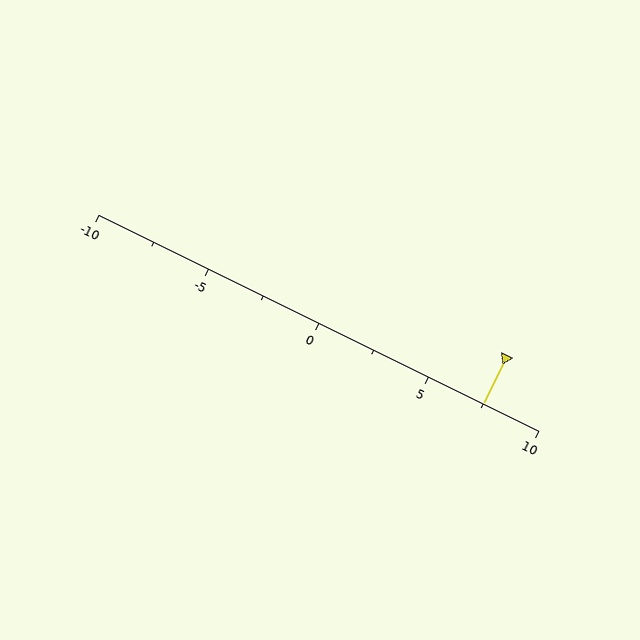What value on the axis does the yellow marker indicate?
The marker indicates approximately 7.5.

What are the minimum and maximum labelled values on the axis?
The axis runs from -10 to 10.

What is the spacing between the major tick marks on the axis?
The major ticks are spaced 5 apart.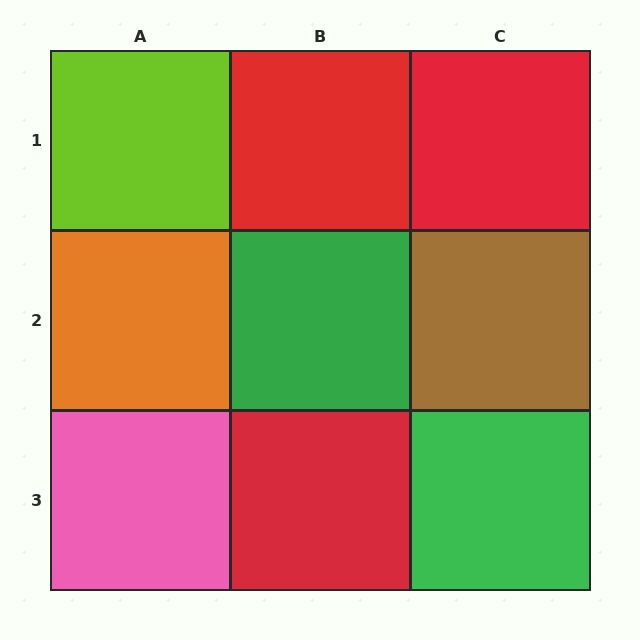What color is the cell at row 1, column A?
Lime.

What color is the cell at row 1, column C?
Red.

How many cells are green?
2 cells are green.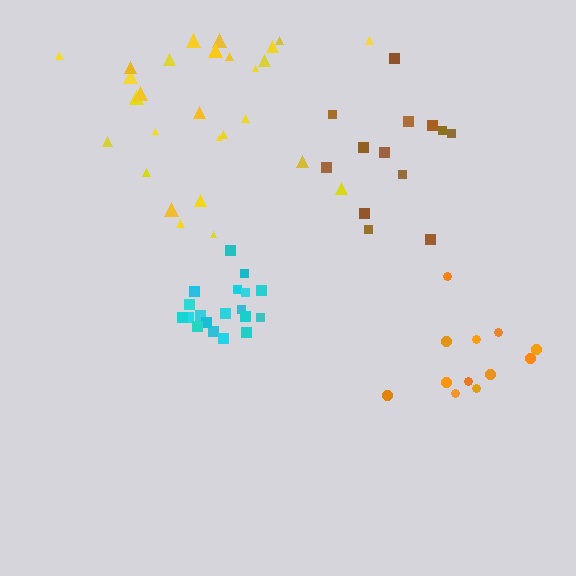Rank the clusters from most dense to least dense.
cyan, orange, yellow, brown.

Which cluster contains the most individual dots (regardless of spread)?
Yellow (28).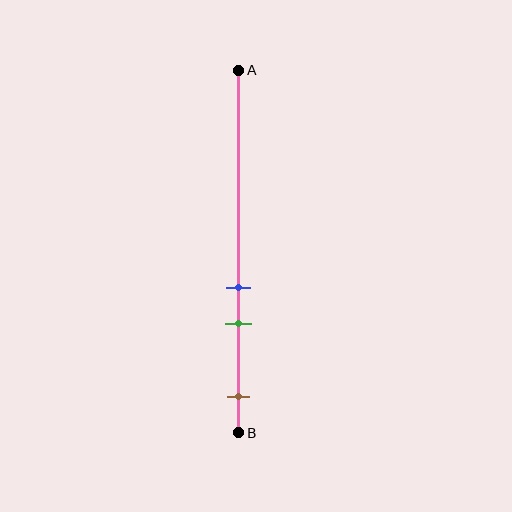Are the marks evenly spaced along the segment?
No, the marks are not evenly spaced.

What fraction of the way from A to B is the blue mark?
The blue mark is approximately 60% (0.6) of the way from A to B.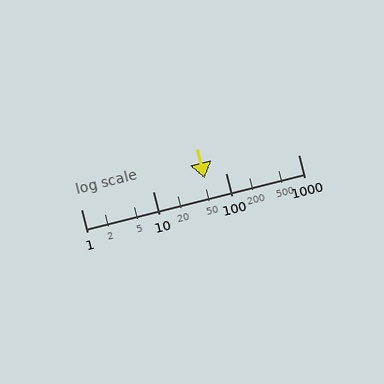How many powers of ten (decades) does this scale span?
The scale spans 3 decades, from 1 to 1000.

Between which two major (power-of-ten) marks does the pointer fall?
The pointer is between 10 and 100.